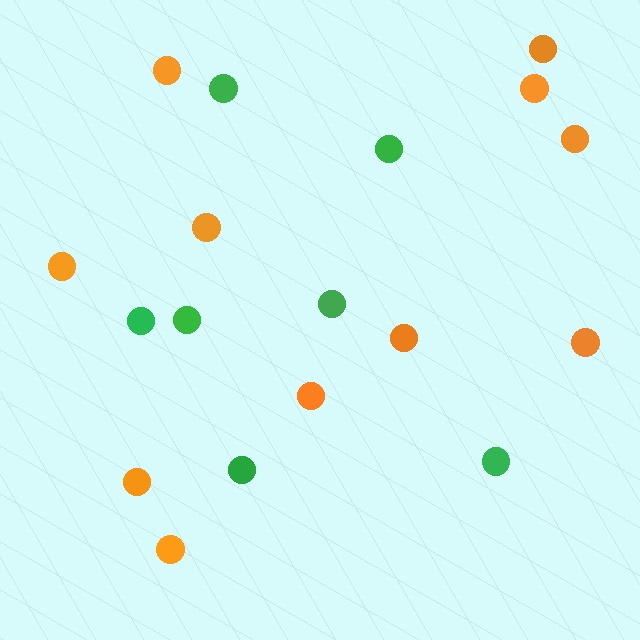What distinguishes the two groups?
There are 2 groups: one group of green circles (7) and one group of orange circles (11).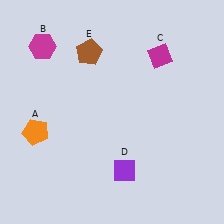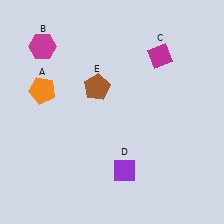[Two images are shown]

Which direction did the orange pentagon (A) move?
The orange pentagon (A) moved up.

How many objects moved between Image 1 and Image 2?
2 objects moved between the two images.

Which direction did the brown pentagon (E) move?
The brown pentagon (E) moved down.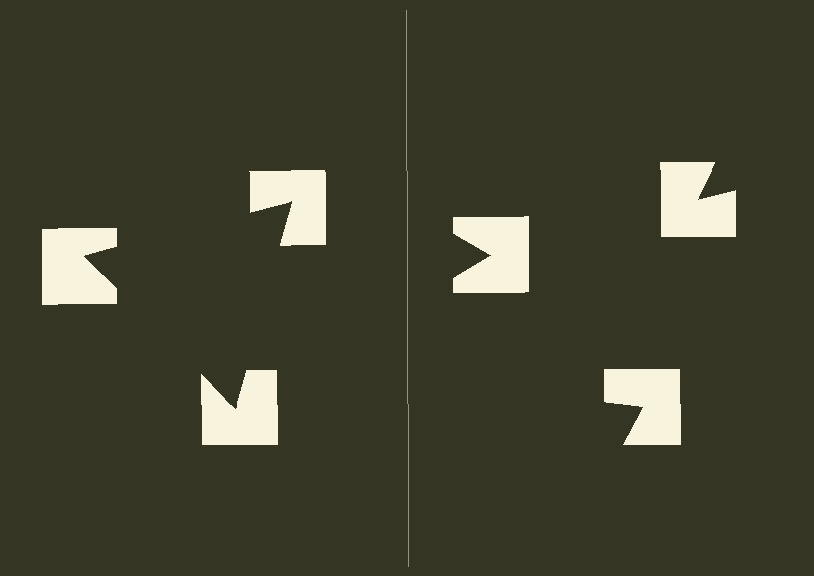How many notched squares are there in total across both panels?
6 — 3 on each side.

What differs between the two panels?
The notched squares are positioned identically on both sides; only the wedge orientations differ. On the left they align to a triangle; on the right they are misaligned.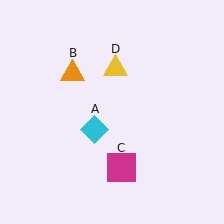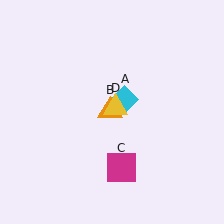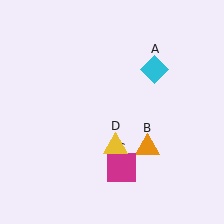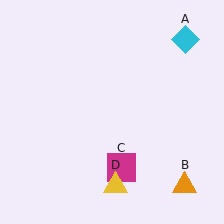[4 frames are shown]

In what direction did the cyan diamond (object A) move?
The cyan diamond (object A) moved up and to the right.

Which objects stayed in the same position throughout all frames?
Magenta square (object C) remained stationary.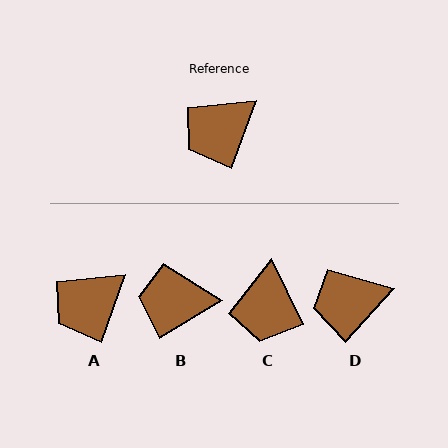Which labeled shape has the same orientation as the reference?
A.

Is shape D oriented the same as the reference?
No, it is off by about 23 degrees.